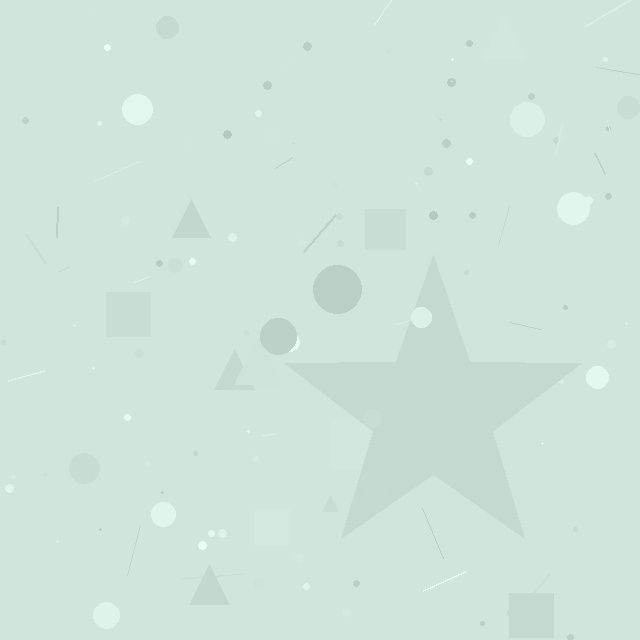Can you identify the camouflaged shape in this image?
The camouflaged shape is a star.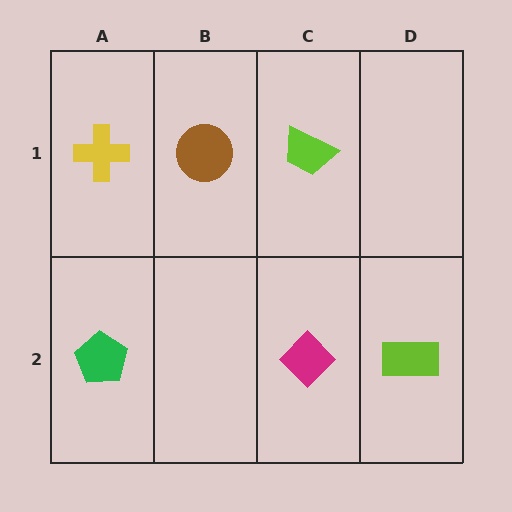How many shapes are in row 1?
3 shapes.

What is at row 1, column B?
A brown circle.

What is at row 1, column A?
A yellow cross.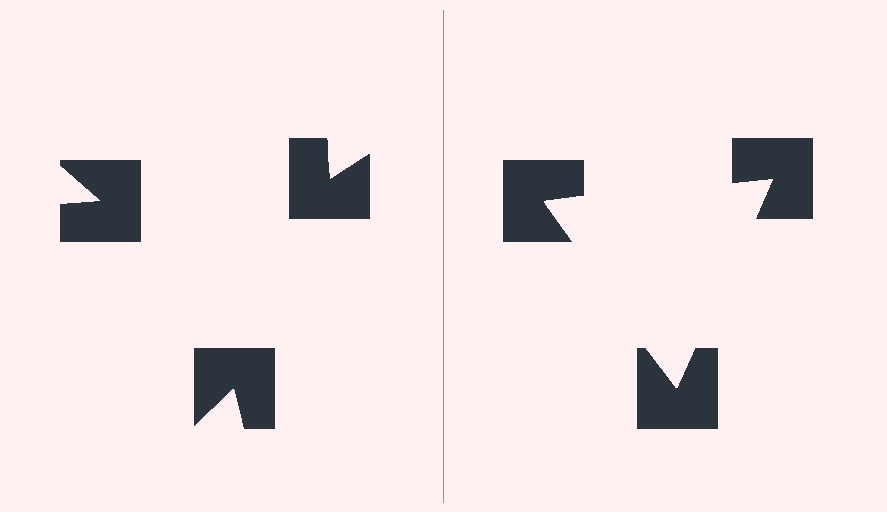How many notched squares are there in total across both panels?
6 — 3 on each side.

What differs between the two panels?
The notched squares are positioned identically on both sides; only the wedge orientations differ. On the right they align to a triangle; on the left they are misaligned.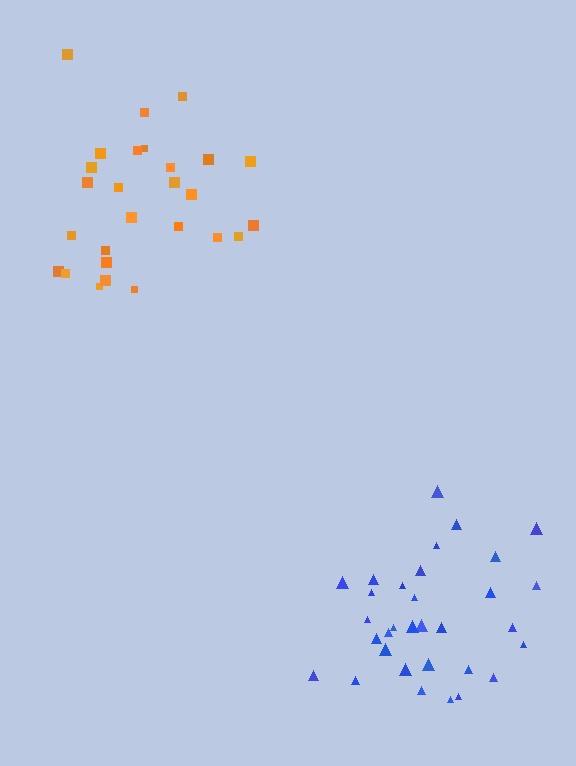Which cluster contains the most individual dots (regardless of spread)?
Blue (33).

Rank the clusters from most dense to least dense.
blue, orange.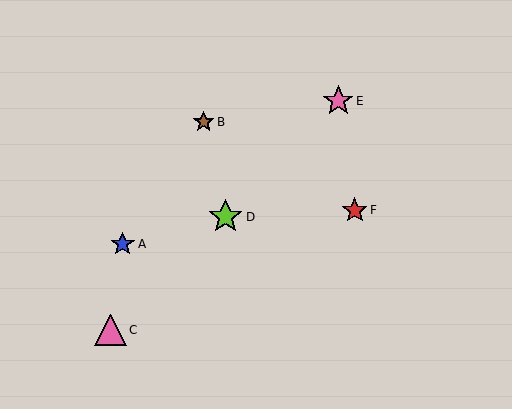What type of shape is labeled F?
Shape F is a red star.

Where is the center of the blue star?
The center of the blue star is at (123, 244).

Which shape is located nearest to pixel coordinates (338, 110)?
The pink star (labeled E) at (338, 101) is nearest to that location.